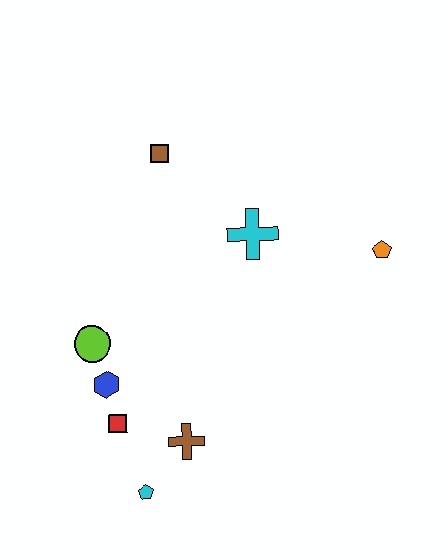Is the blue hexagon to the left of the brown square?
Yes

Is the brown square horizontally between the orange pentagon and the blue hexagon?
Yes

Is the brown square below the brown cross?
No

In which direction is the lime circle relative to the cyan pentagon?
The lime circle is above the cyan pentagon.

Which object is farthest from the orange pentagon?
The cyan pentagon is farthest from the orange pentagon.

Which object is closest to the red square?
The blue hexagon is closest to the red square.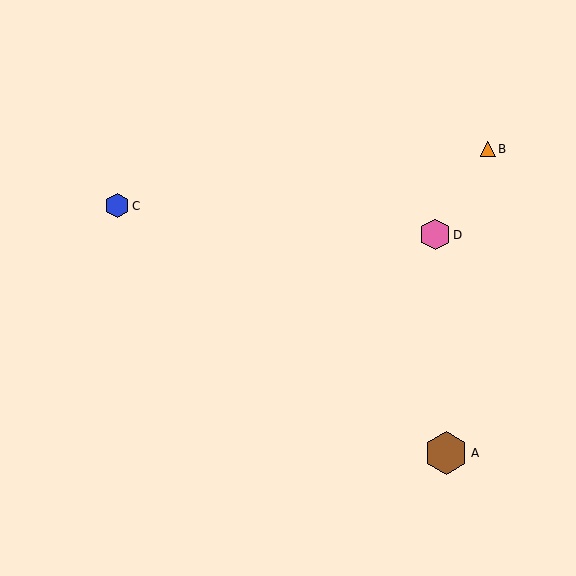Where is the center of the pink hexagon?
The center of the pink hexagon is at (435, 235).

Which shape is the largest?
The brown hexagon (labeled A) is the largest.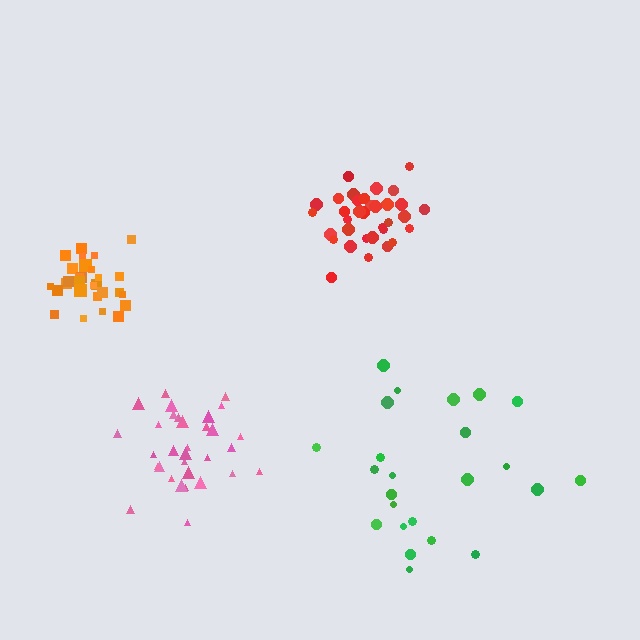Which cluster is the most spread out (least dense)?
Green.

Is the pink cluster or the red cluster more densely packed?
Red.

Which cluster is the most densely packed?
Red.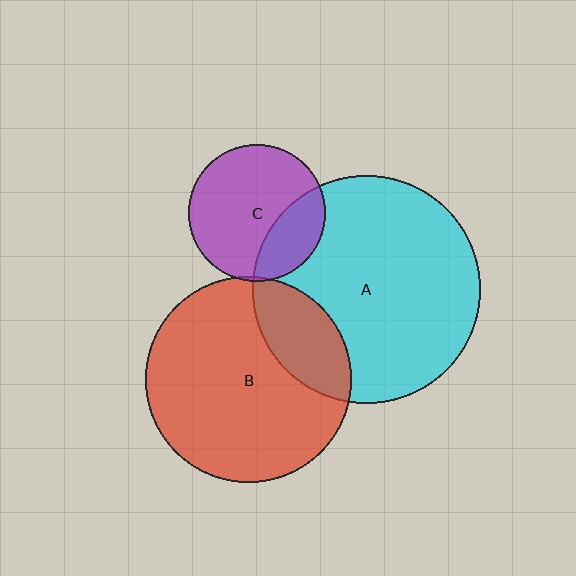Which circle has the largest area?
Circle A (cyan).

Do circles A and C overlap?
Yes.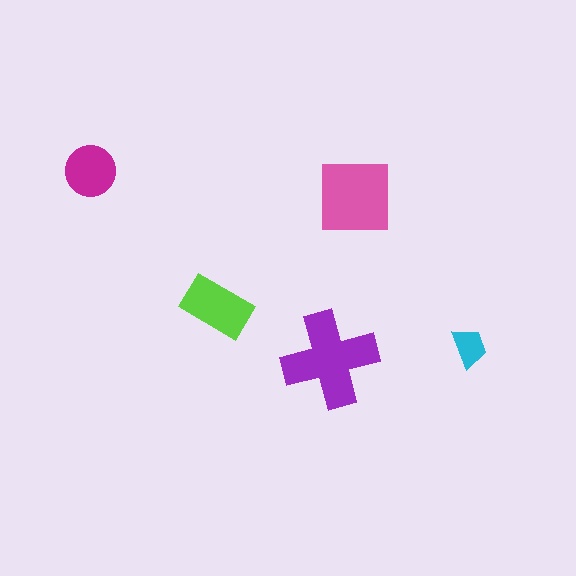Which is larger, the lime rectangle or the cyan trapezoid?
The lime rectangle.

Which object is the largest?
The purple cross.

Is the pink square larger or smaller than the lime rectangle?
Larger.